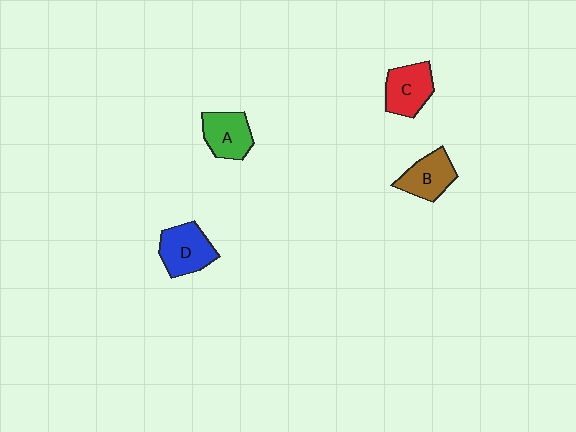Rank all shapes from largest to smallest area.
From largest to smallest: D (blue), C (red), A (green), B (brown).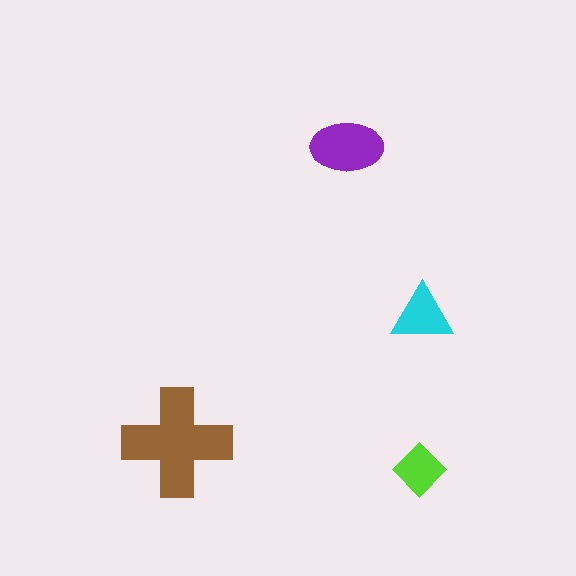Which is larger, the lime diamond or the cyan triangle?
The cyan triangle.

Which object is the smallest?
The lime diamond.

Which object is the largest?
The brown cross.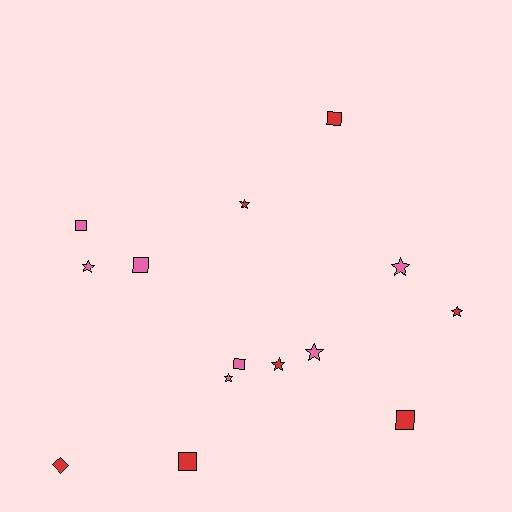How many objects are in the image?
There are 14 objects.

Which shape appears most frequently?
Star, with 7 objects.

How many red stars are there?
There are 3 red stars.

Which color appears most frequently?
Pink, with 7 objects.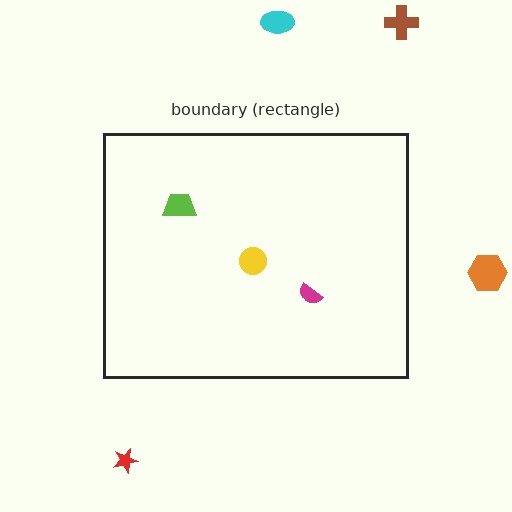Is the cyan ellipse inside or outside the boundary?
Outside.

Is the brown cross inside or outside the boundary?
Outside.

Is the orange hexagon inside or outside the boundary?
Outside.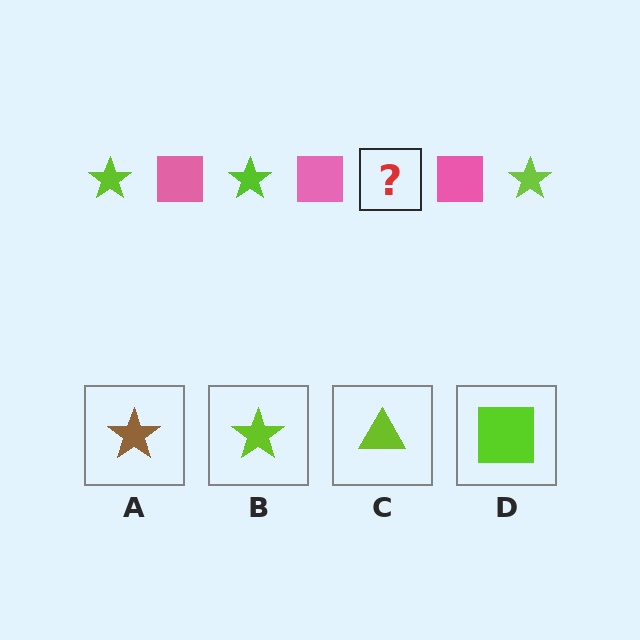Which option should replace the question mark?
Option B.